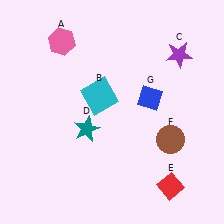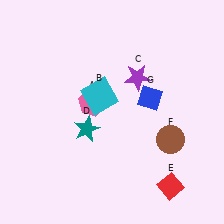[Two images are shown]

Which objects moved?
The objects that moved are: the pink hexagon (A), the purple star (C).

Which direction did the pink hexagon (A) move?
The pink hexagon (A) moved down.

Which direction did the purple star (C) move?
The purple star (C) moved left.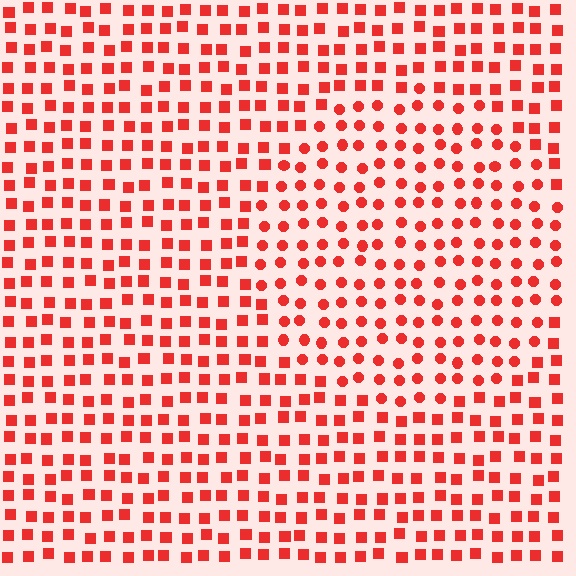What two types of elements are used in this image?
The image uses circles inside the circle region and squares outside it.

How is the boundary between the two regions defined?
The boundary is defined by a change in element shape: circles inside vs. squares outside. All elements share the same color and spacing.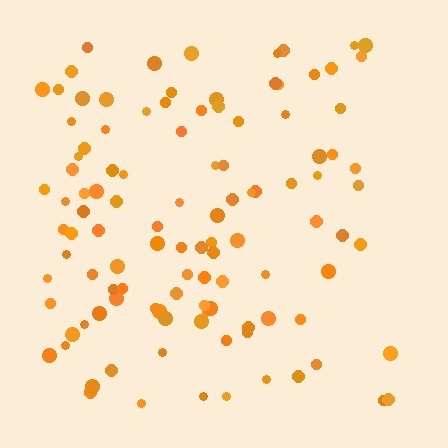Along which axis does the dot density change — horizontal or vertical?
Horizontal.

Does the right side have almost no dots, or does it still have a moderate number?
Still a moderate number, just noticeably fewer than the left.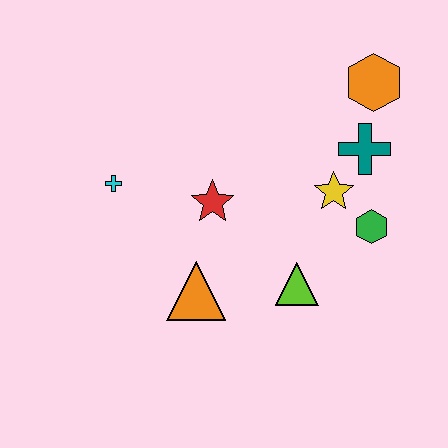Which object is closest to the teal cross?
The yellow star is closest to the teal cross.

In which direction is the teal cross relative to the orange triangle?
The teal cross is to the right of the orange triangle.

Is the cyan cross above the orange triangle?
Yes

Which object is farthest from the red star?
The orange hexagon is farthest from the red star.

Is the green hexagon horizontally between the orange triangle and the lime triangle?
No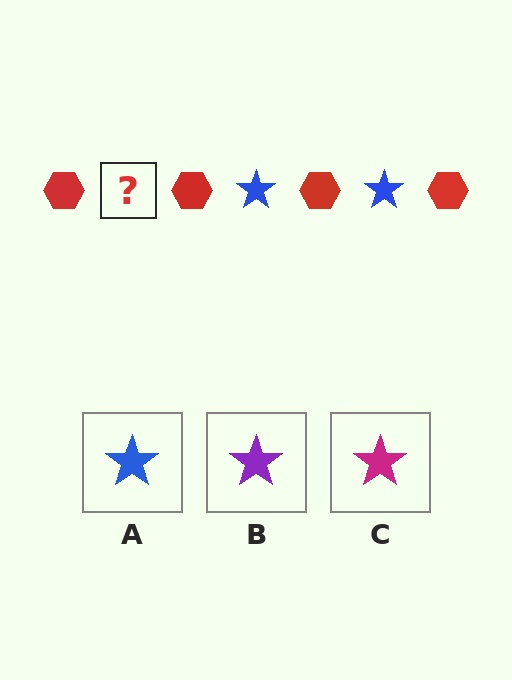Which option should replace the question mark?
Option A.